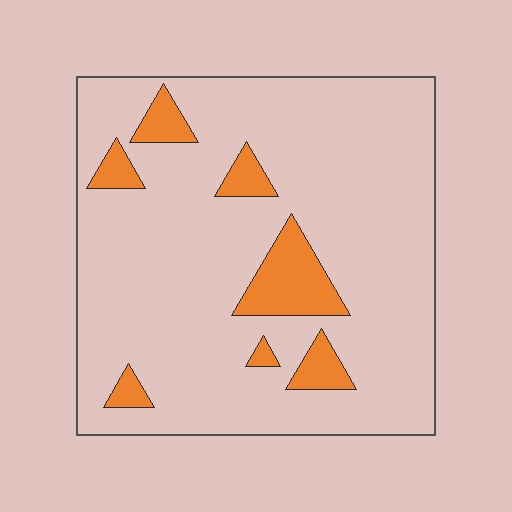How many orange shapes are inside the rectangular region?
7.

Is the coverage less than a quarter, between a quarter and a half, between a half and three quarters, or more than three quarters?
Less than a quarter.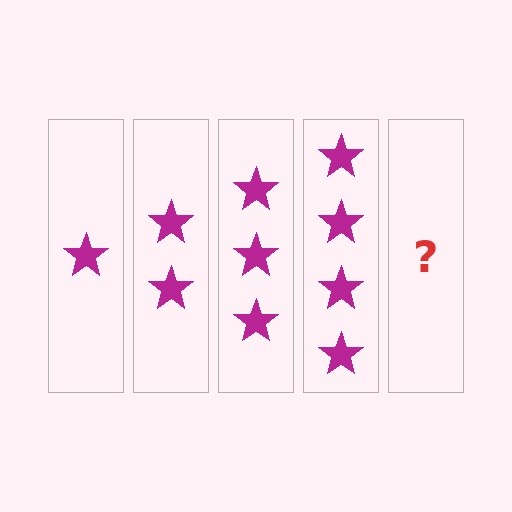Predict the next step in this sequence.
The next step is 5 stars.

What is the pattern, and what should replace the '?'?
The pattern is that each step adds one more star. The '?' should be 5 stars.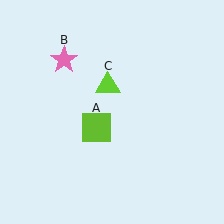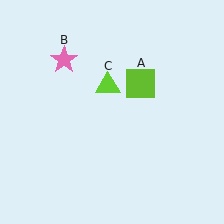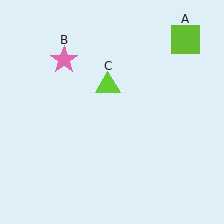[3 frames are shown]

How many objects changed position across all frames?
1 object changed position: lime square (object A).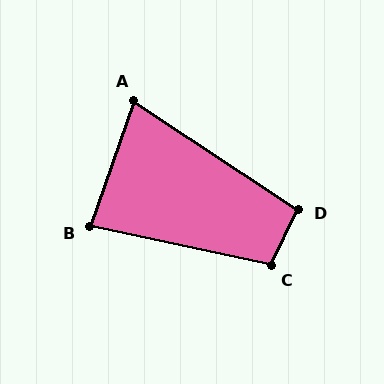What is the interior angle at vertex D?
Approximately 97 degrees (obtuse).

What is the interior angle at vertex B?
Approximately 83 degrees (acute).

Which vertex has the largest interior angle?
C, at approximately 104 degrees.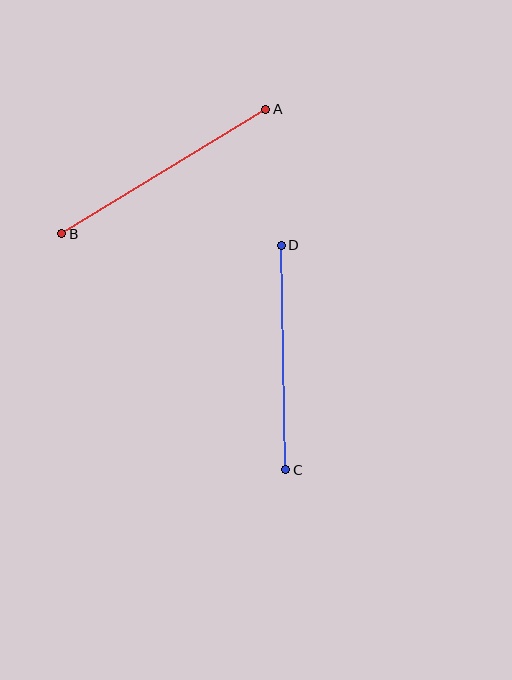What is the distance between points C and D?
The distance is approximately 224 pixels.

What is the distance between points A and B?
The distance is approximately 239 pixels.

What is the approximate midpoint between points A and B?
The midpoint is at approximately (164, 172) pixels.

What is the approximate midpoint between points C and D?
The midpoint is at approximately (283, 357) pixels.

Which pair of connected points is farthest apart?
Points A and B are farthest apart.